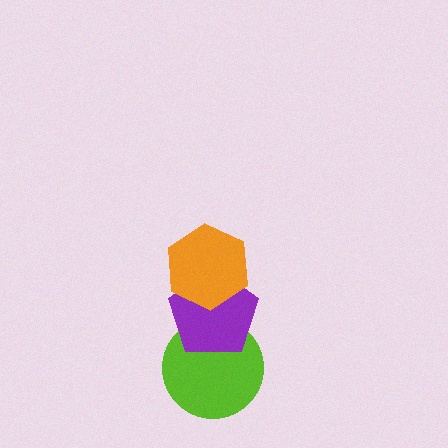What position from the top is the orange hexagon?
The orange hexagon is 1st from the top.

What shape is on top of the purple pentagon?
The orange hexagon is on top of the purple pentagon.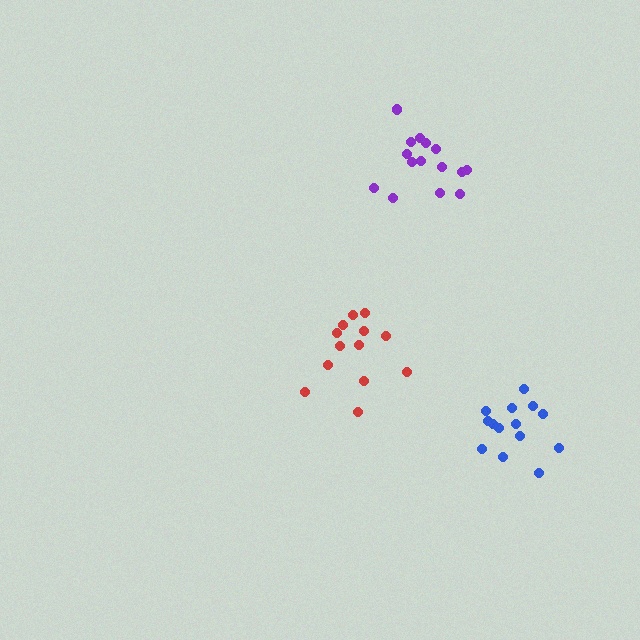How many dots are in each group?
Group 1: 13 dots, Group 2: 15 dots, Group 3: 14 dots (42 total).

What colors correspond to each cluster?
The clusters are colored: red, purple, blue.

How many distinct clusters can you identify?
There are 3 distinct clusters.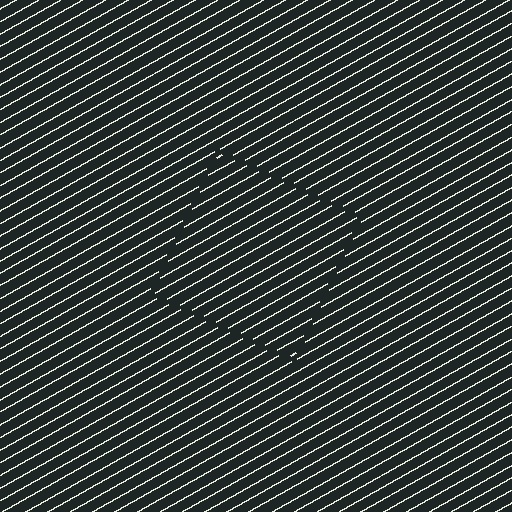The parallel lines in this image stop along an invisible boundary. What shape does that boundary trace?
An illusory square. The interior of the shape contains the same grating, shifted by half a period — the contour is defined by the phase discontinuity where line-ends from the inner and outer gratings abut.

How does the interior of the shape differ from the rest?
The interior of the shape contains the same grating, shifted by half a period — the contour is defined by the phase discontinuity where line-ends from the inner and outer gratings abut.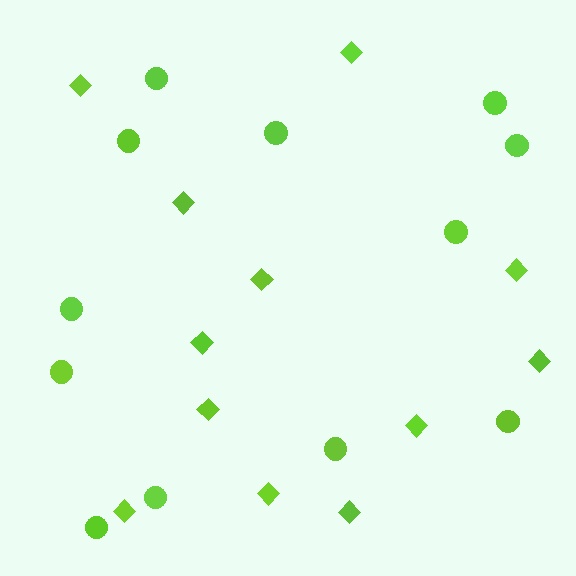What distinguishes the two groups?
There are 2 groups: one group of circles (12) and one group of diamonds (12).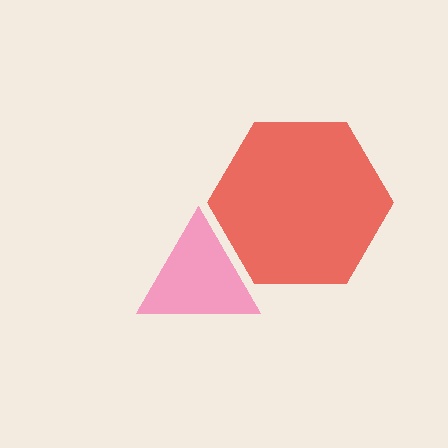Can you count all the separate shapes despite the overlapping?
Yes, there are 2 separate shapes.